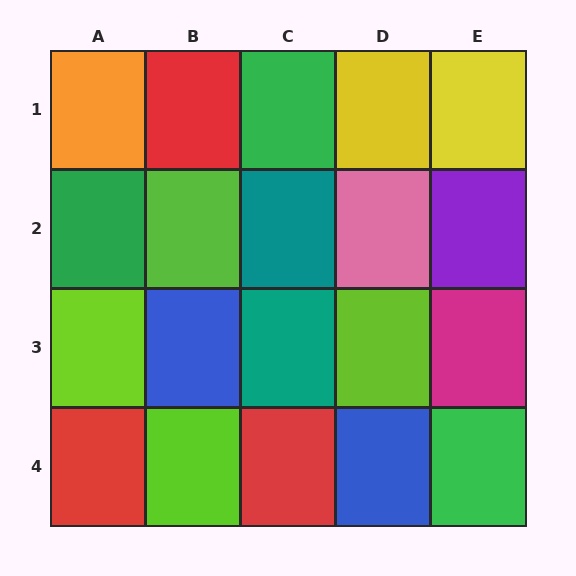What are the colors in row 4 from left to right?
Red, lime, red, blue, green.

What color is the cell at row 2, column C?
Teal.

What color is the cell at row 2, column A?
Green.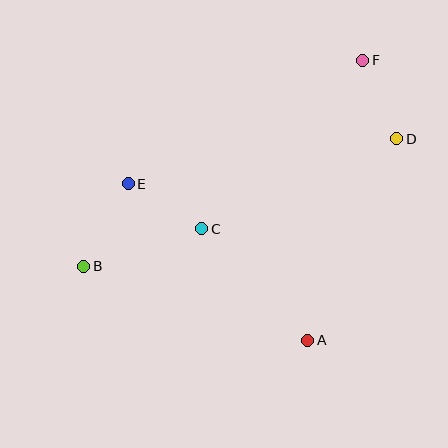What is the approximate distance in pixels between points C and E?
The distance between C and E is approximately 86 pixels.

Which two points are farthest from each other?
Points B and F are farthest from each other.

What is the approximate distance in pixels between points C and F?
The distance between C and F is approximately 233 pixels.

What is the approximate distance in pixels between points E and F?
The distance between E and F is approximately 265 pixels.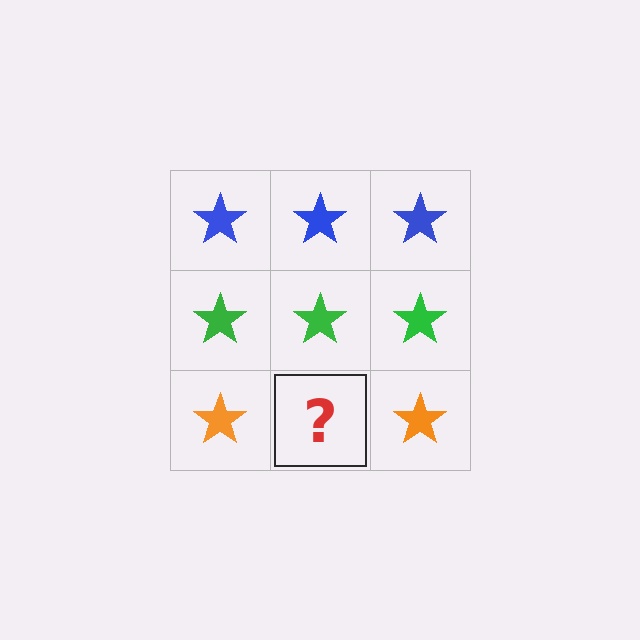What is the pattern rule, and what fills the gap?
The rule is that each row has a consistent color. The gap should be filled with an orange star.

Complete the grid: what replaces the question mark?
The question mark should be replaced with an orange star.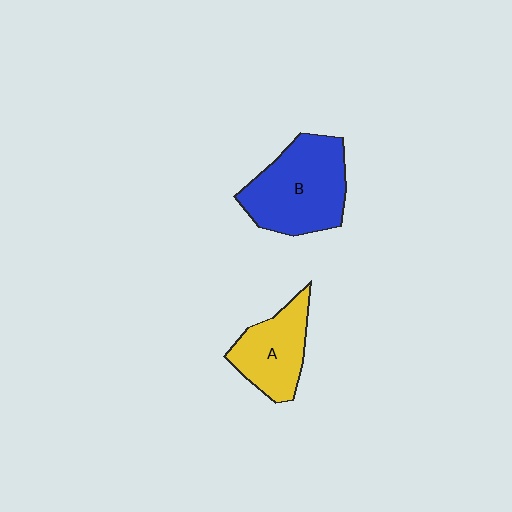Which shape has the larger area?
Shape B (blue).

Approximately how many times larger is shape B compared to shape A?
Approximately 1.5 times.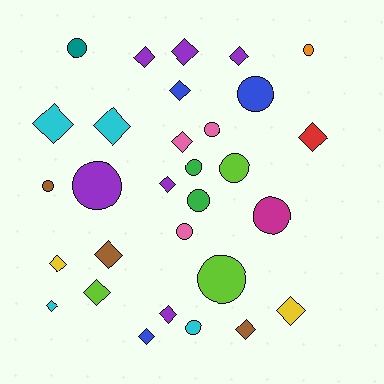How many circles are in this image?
There are 13 circles.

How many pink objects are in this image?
There are 3 pink objects.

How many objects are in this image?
There are 30 objects.